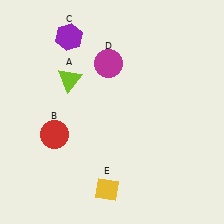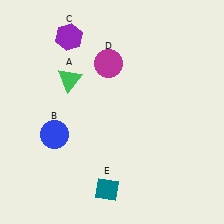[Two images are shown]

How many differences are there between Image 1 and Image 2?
There are 3 differences between the two images.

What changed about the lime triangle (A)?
In Image 1, A is lime. In Image 2, it changed to green.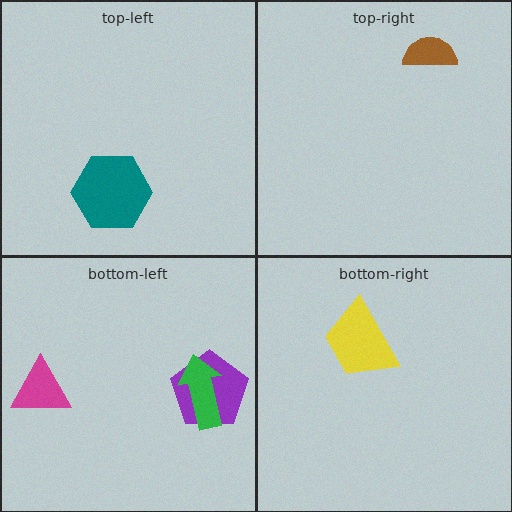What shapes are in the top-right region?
The brown semicircle.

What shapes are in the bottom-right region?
The yellow trapezoid.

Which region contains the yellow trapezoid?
The bottom-right region.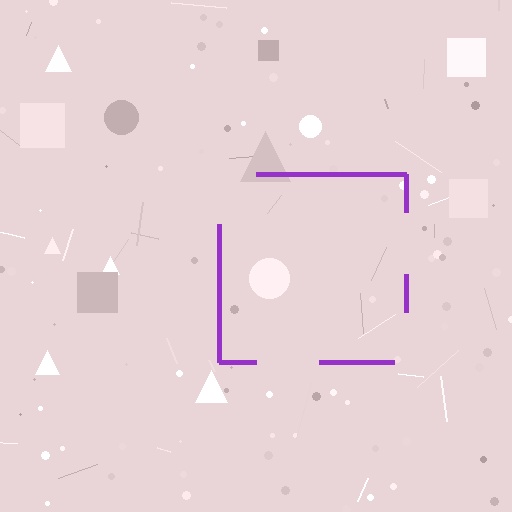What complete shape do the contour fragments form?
The contour fragments form a square.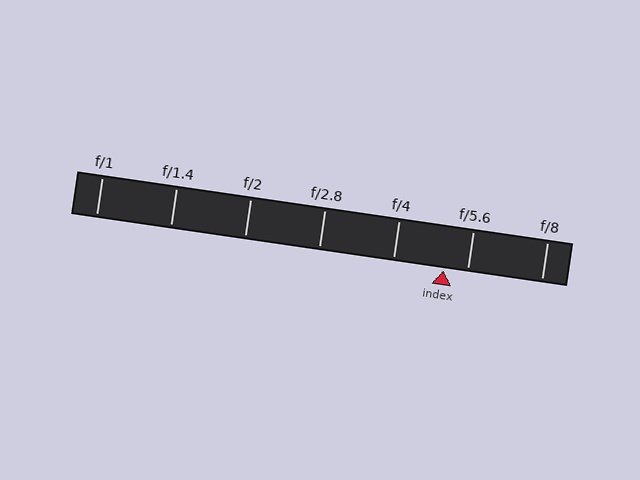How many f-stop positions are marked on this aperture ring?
There are 7 f-stop positions marked.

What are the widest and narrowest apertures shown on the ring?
The widest aperture shown is f/1 and the narrowest is f/8.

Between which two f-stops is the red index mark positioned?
The index mark is between f/4 and f/5.6.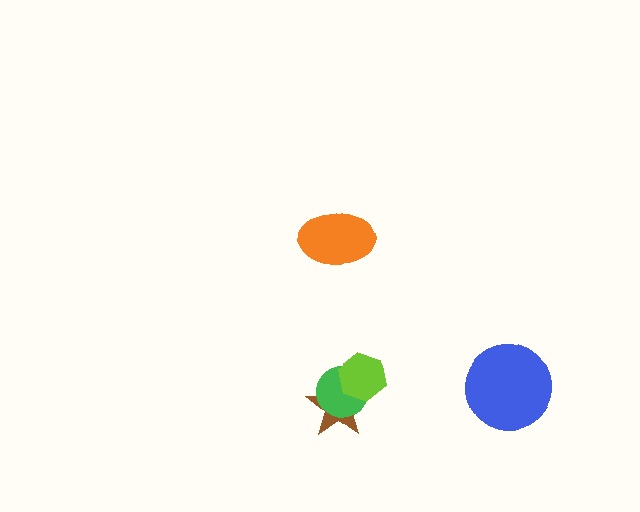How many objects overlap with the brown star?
2 objects overlap with the brown star.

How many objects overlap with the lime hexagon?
2 objects overlap with the lime hexagon.